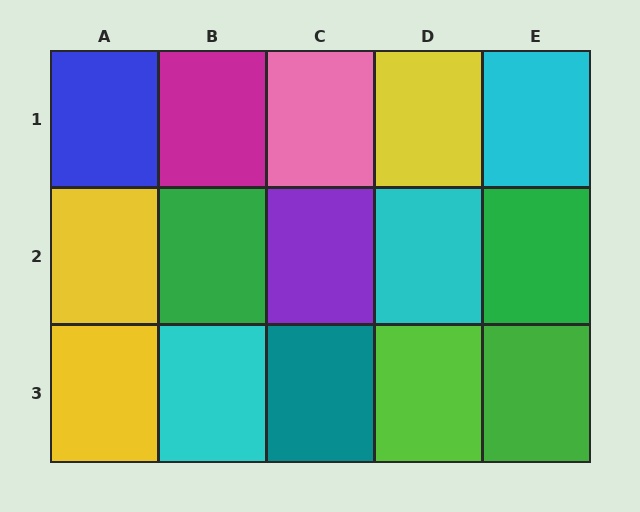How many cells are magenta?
1 cell is magenta.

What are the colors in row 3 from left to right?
Yellow, cyan, teal, lime, green.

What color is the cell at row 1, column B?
Magenta.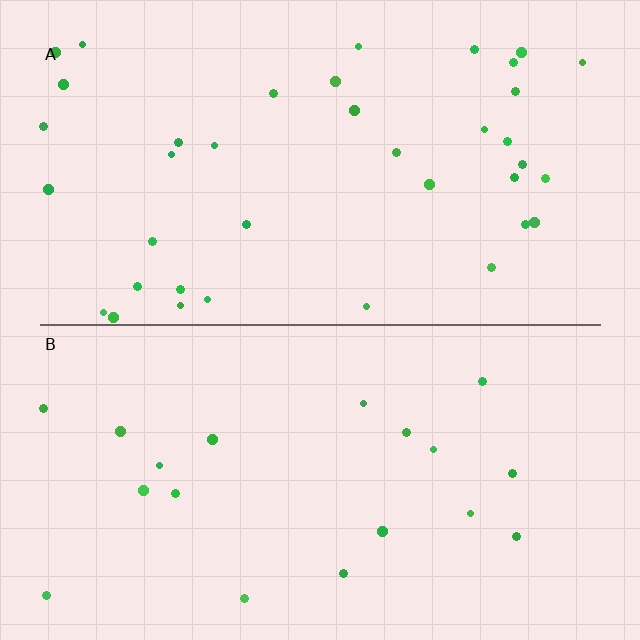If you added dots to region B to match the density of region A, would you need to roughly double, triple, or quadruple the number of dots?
Approximately double.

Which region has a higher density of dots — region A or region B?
A (the top).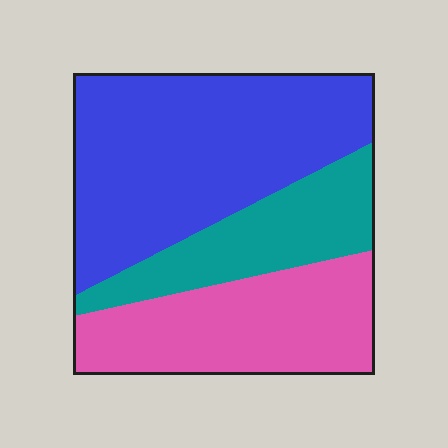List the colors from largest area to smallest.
From largest to smallest: blue, pink, teal.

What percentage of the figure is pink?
Pink covers around 30% of the figure.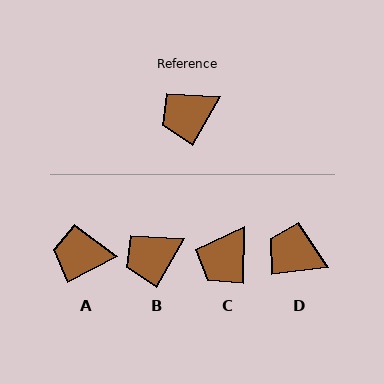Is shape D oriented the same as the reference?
No, it is off by about 54 degrees.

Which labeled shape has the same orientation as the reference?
B.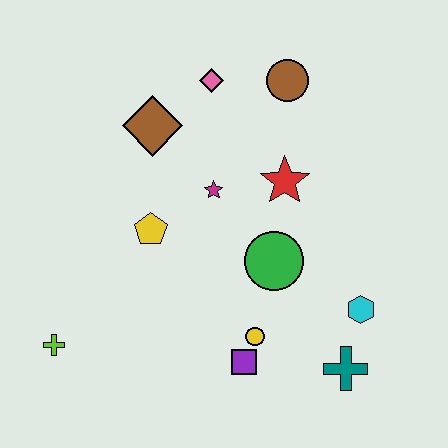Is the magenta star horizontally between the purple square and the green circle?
No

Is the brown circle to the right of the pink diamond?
Yes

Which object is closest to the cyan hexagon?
The teal cross is closest to the cyan hexagon.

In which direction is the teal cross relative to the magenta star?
The teal cross is below the magenta star.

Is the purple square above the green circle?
No